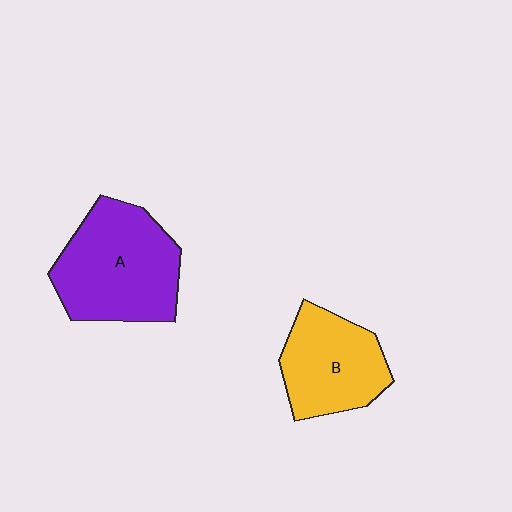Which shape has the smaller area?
Shape B (yellow).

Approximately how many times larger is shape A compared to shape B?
Approximately 1.3 times.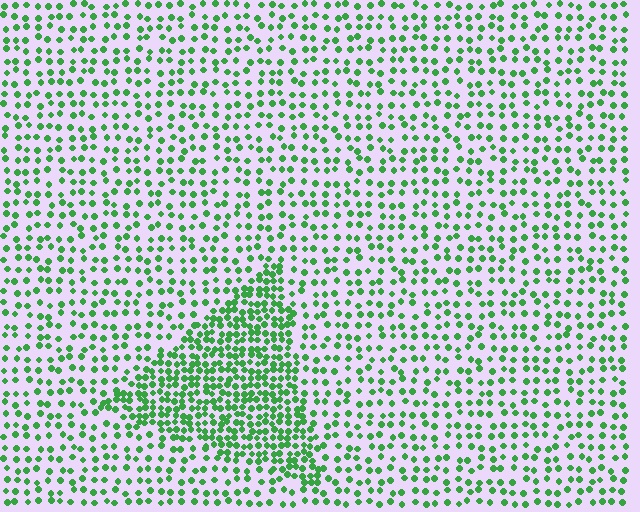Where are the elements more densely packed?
The elements are more densely packed inside the triangle boundary.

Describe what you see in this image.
The image contains small green elements arranged at two different densities. A triangle-shaped region is visible where the elements are more densely packed than the surrounding area.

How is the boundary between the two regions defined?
The boundary is defined by a change in element density (approximately 2.2x ratio). All elements are the same color, size, and shape.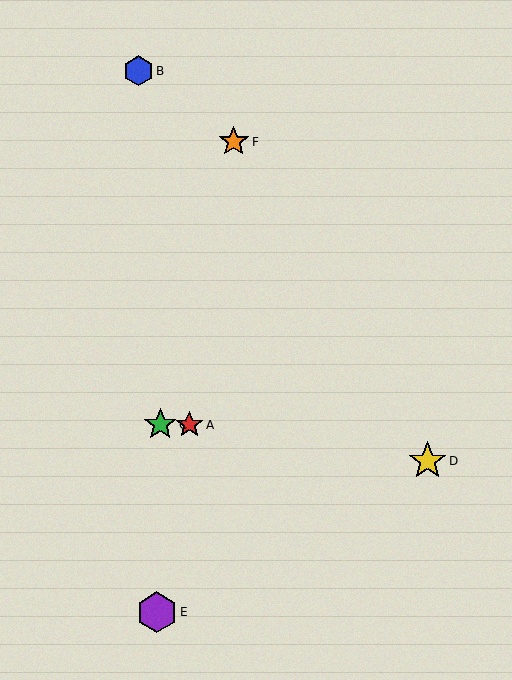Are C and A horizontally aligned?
Yes, both are at y≈425.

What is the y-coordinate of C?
Object C is at y≈425.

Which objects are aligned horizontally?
Objects A, C are aligned horizontally.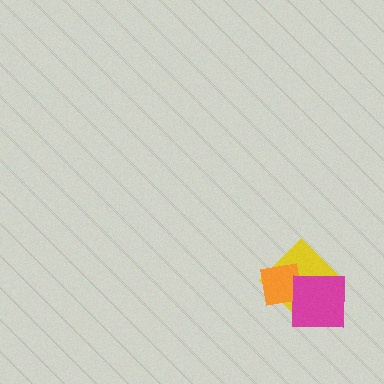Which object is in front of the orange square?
The magenta square is in front of the orange square.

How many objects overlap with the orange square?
2 objects overlap with the orange square.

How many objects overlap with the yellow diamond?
2 objects overlap with the yellow diamond.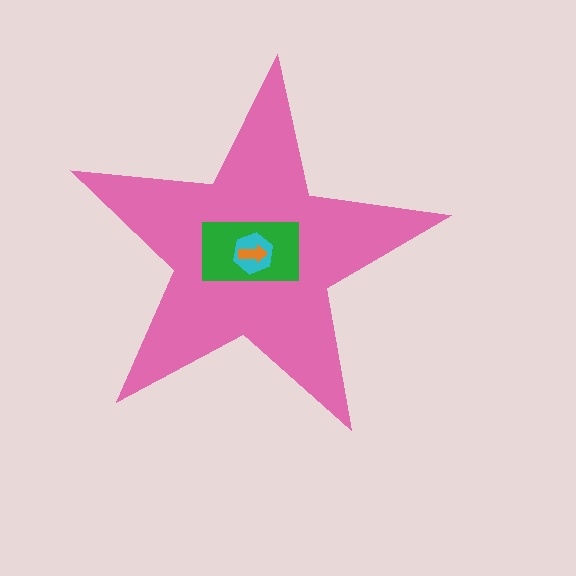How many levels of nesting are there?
4.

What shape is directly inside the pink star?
The green rectangle.